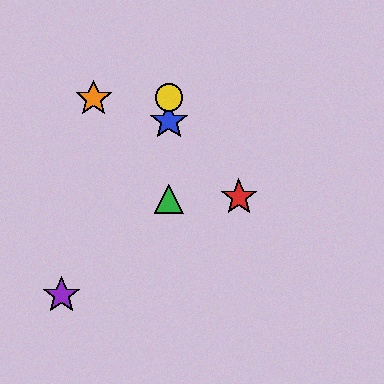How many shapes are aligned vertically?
3 shapes (the blue star, the green triangle, the yellow circle) are aligned vertically.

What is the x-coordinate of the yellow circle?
The yellow circle is at x≈169.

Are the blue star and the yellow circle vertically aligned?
Yes, both are at x≈169.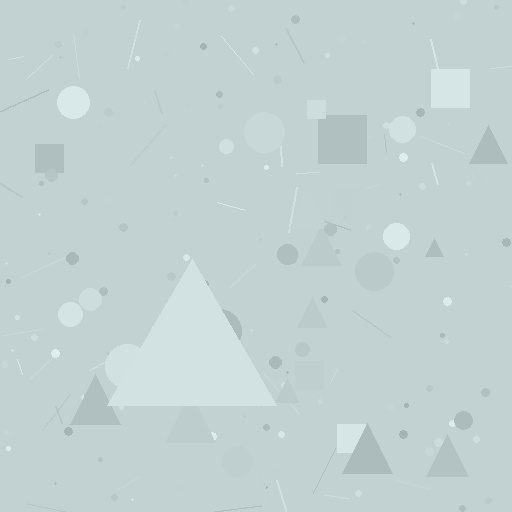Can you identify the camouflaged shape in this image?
The camouflaged shape is a triangle.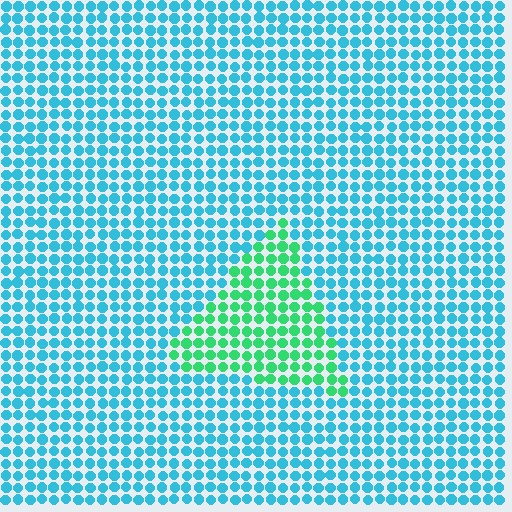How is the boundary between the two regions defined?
The boundary is defined purely by a slight shift in hue (about 48 degrees). Spacing, size, and orientation are identical on both sides.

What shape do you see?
I see a triangle.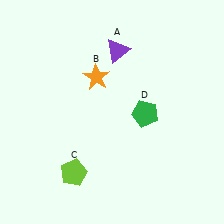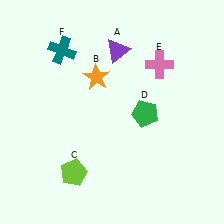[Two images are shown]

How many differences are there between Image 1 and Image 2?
There are 2 differences between the two images.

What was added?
A pink cross (E), a teal cross (F) were added in Image 2.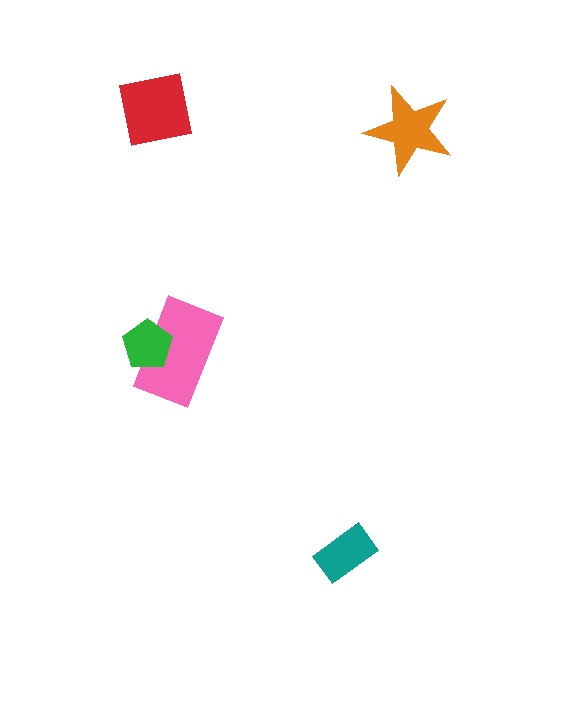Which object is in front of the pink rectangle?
The green pentagon is in front of the pink rectangle.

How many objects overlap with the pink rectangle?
1 object overlaps with the pink rectangle.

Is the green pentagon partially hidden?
No, no other shape covers it.